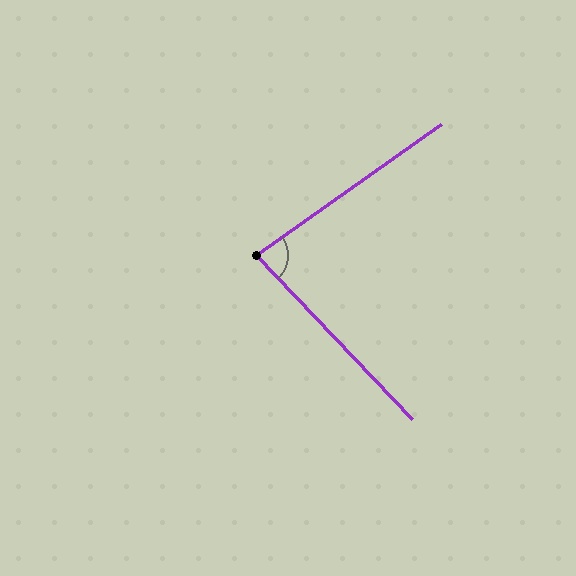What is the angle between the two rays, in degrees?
Approximately 82 degrees.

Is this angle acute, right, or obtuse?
It is acute.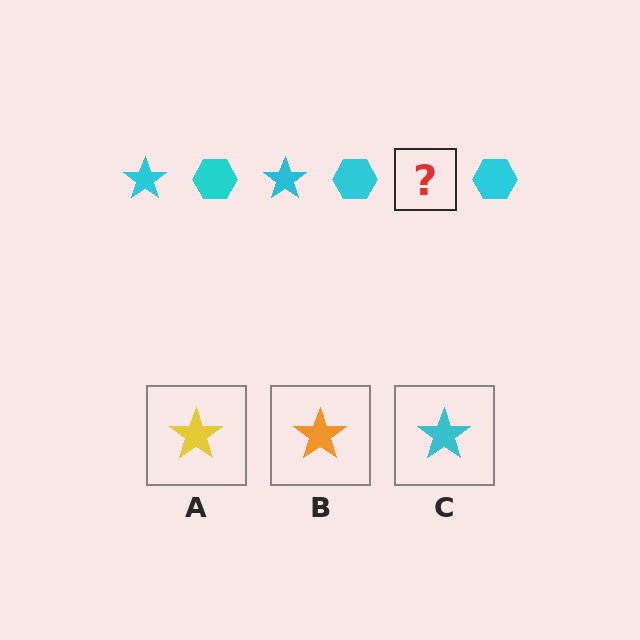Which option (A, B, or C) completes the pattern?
C.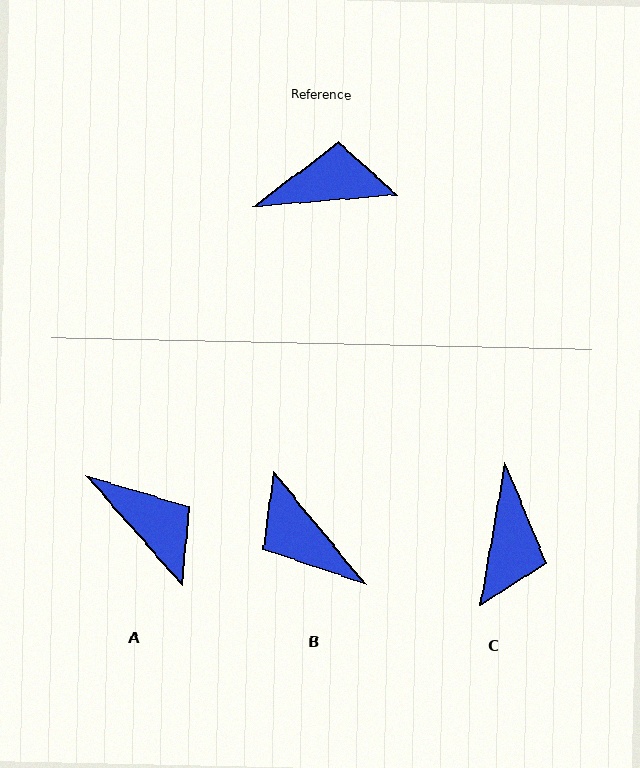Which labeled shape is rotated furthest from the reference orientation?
B, about 125 degrees away.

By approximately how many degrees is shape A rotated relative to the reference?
Approximately 53 degrees clockwise.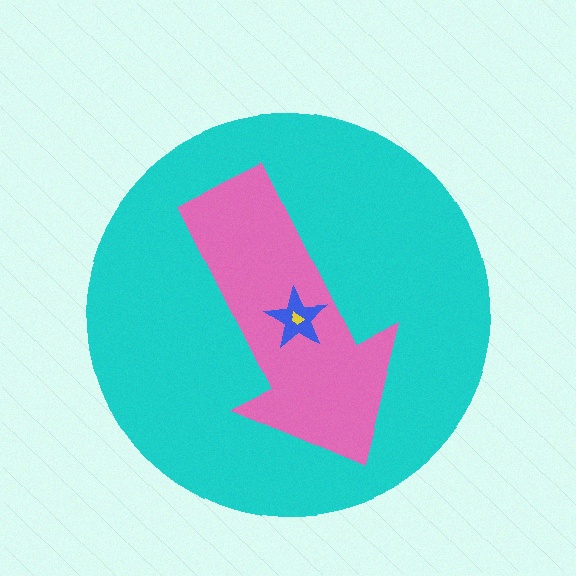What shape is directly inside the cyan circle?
The pink arrow.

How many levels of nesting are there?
4.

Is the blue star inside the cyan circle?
Yes.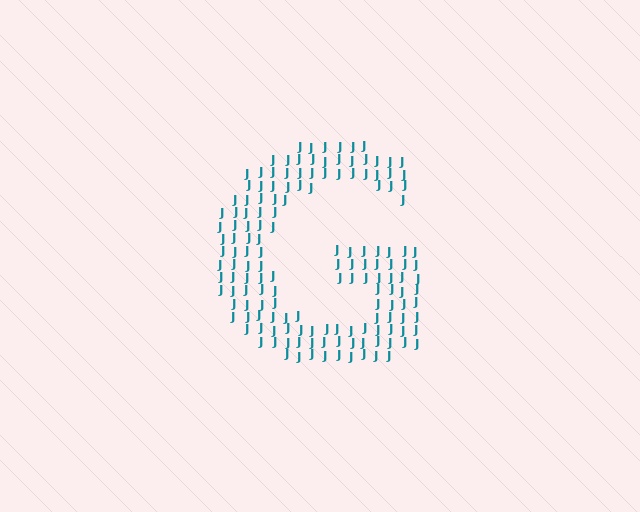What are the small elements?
The small elements are letter J's.